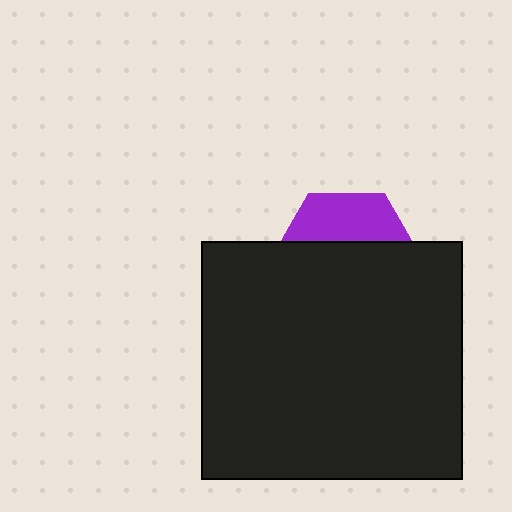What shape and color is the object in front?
The object in front is a black rectangle.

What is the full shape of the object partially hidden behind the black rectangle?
The partially hidden object is a purple hexagon.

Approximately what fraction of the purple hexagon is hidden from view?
Roughly 67% of the purple hexagon is hidden behind the black rectangle.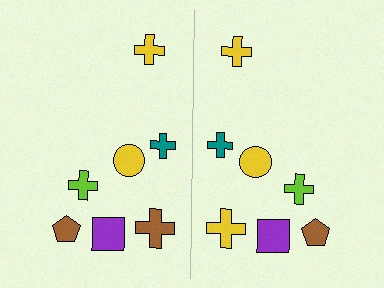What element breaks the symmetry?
The yellow cross on the right side breaks the symmetry — its mirror counterpart is brown.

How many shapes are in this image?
There are 14 shapes in this image.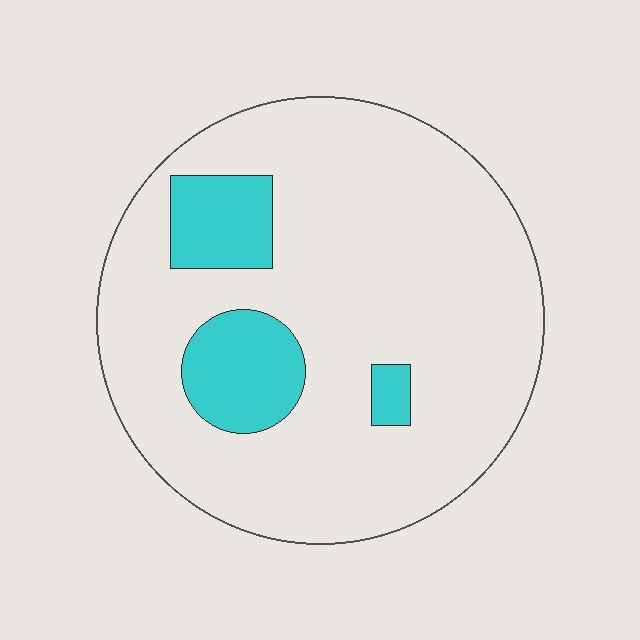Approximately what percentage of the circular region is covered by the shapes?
Approximately 15%.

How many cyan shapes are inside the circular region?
3.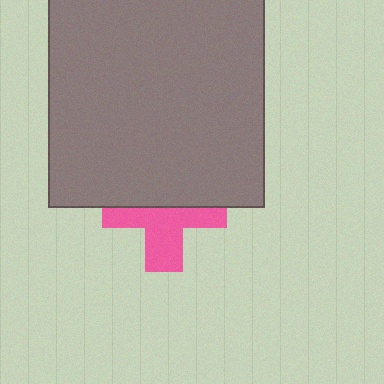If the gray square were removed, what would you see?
You would see the complete pink cross.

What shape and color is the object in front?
The object in front is a gray square.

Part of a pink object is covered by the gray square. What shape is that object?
It is a cross.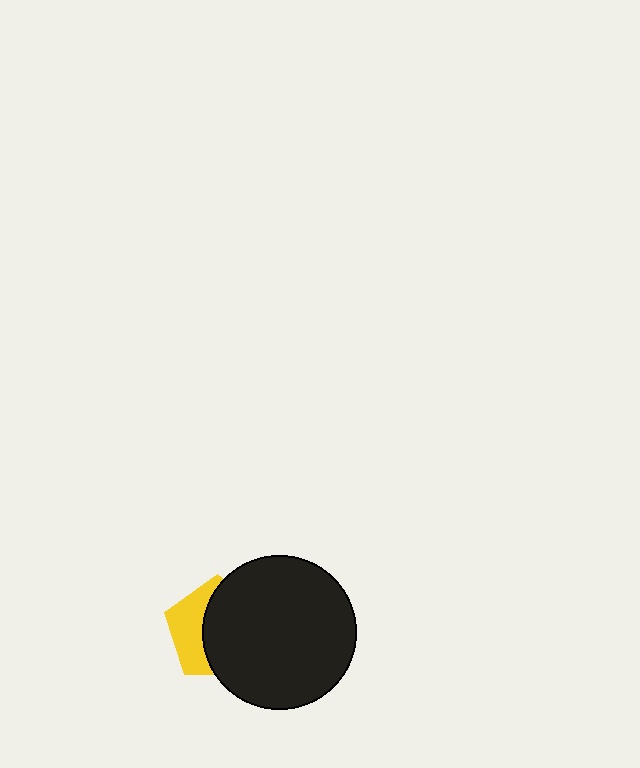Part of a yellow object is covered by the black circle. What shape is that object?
It is a pentagon.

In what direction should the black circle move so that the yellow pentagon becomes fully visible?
The black circle should move right. That is the shortest direction to clear the overlap and leave the yellow pentagon fully visible.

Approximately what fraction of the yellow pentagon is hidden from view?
Roughly 62% of the yellow pentagon is hidden behind the black circle.